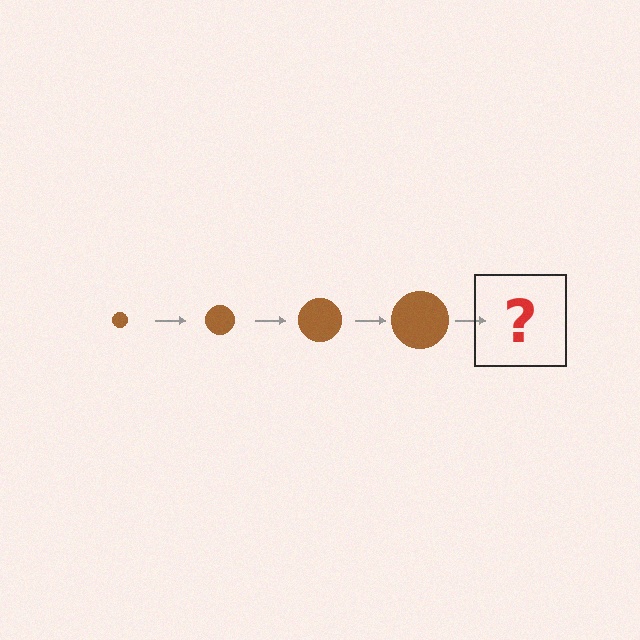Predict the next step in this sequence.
The next step is a brown circle, larger than the previous one.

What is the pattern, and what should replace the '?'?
The pattern is that the circle gets progressively larger each step. The '?' should be a brown circle, larger than the previous one.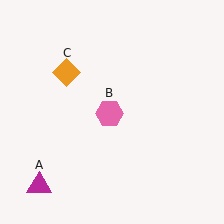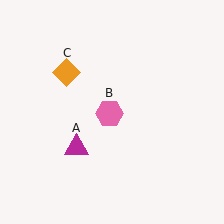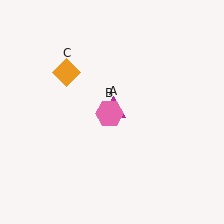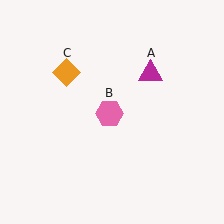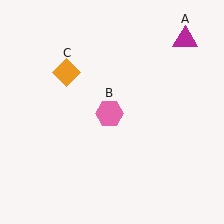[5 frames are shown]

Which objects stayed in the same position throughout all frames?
Pink hexagon (object B) and orange diamond (object C) remained stationary.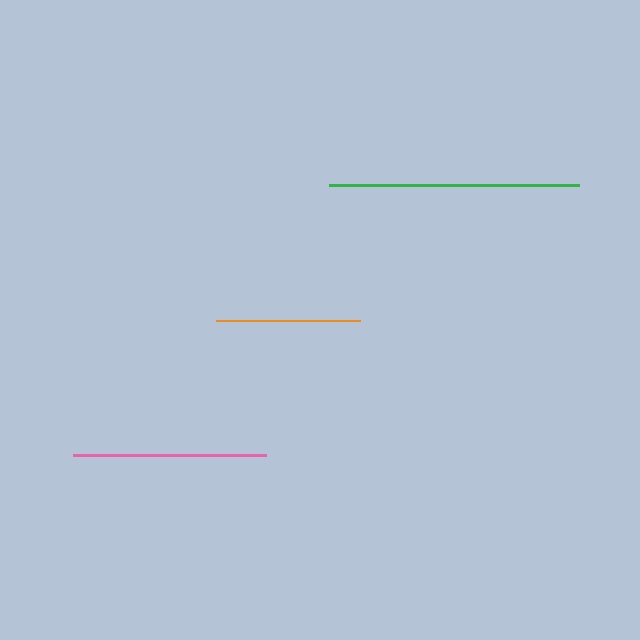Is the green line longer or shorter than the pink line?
The green line is longer than the pink line.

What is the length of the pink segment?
The pink segment is approximately 193 pixels long.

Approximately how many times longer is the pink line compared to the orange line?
The pink line is approximately 1.3 times the length of the orange line.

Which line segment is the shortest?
The orange line is the shortest at approximately 144 pixels.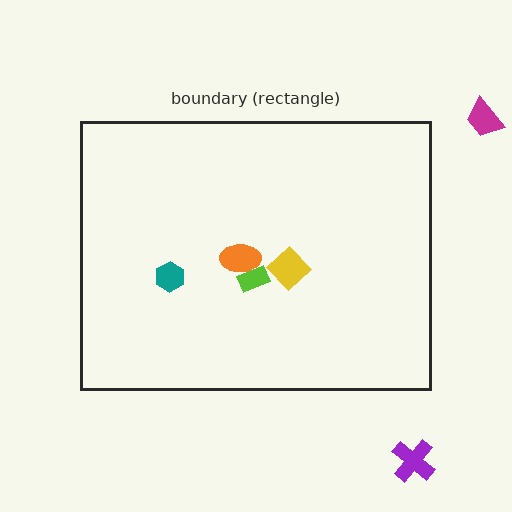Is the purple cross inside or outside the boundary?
Outside.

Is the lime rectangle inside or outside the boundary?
Inside.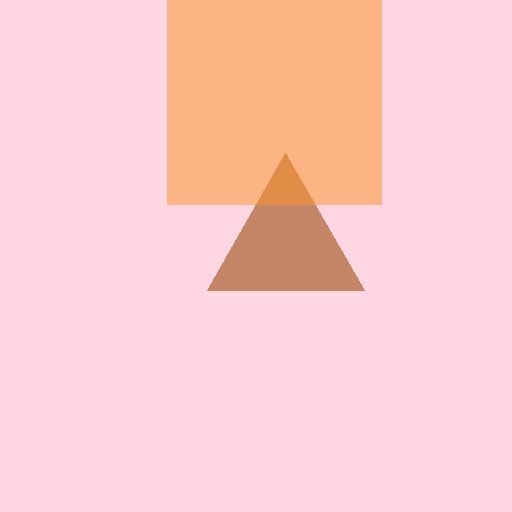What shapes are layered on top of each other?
The layered shapes are: a brown triangle, an orange square.